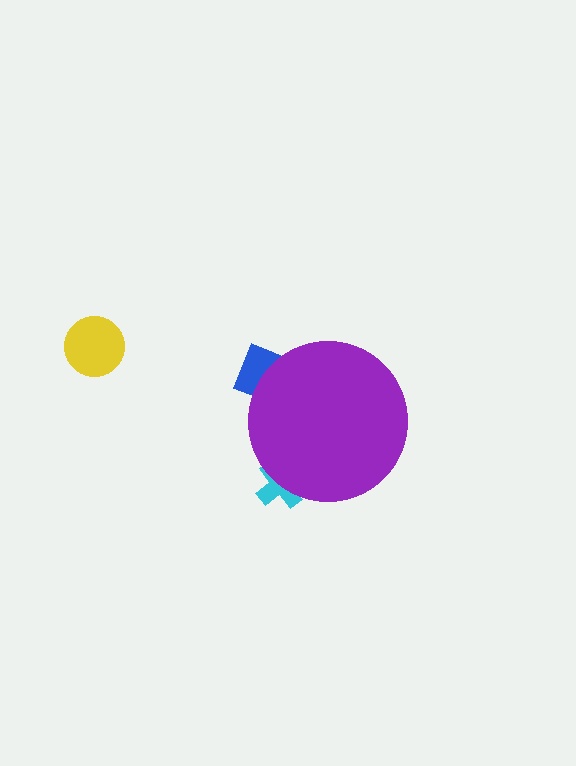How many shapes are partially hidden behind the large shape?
2 shapes are partially hidden.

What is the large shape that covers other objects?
A purple circle.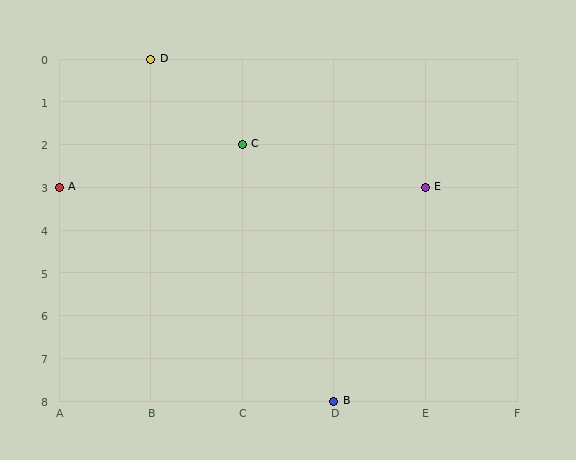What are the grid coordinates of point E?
Point E is at grid coordinates (E, 3).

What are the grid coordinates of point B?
Point B is at grid coordinates (D, 8).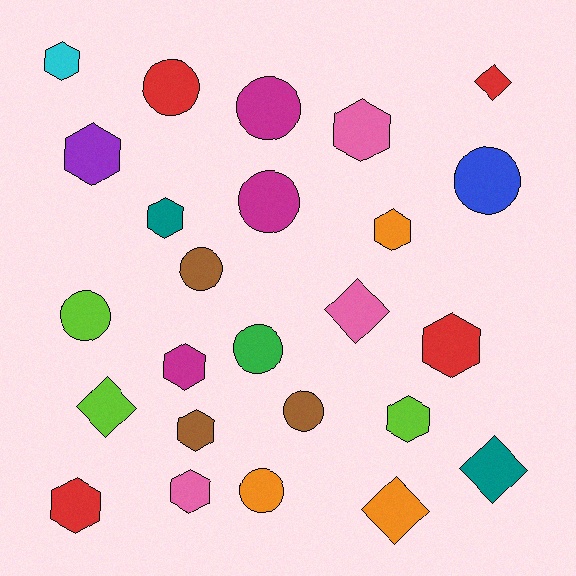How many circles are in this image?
There are 9 circles.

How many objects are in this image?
There are 25 objects.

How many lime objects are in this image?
There are 3 lime objects.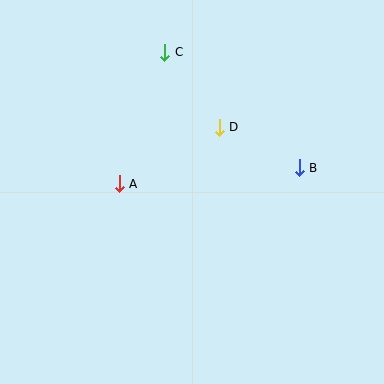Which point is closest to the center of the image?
Point D at (219, 127) is closest to the center.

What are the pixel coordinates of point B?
Point B is at (299, 168).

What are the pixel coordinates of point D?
Point D is at (219, 127).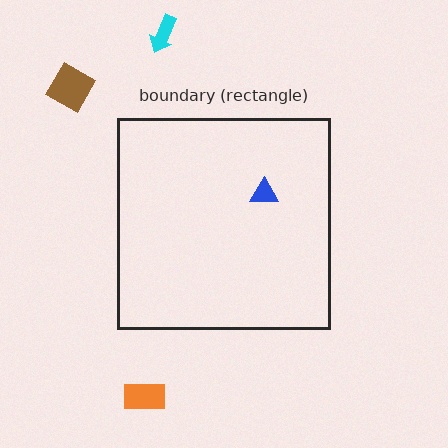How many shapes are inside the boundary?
1 inside, 3 outside.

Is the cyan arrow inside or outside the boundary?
Outside.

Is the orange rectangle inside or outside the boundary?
Outside.